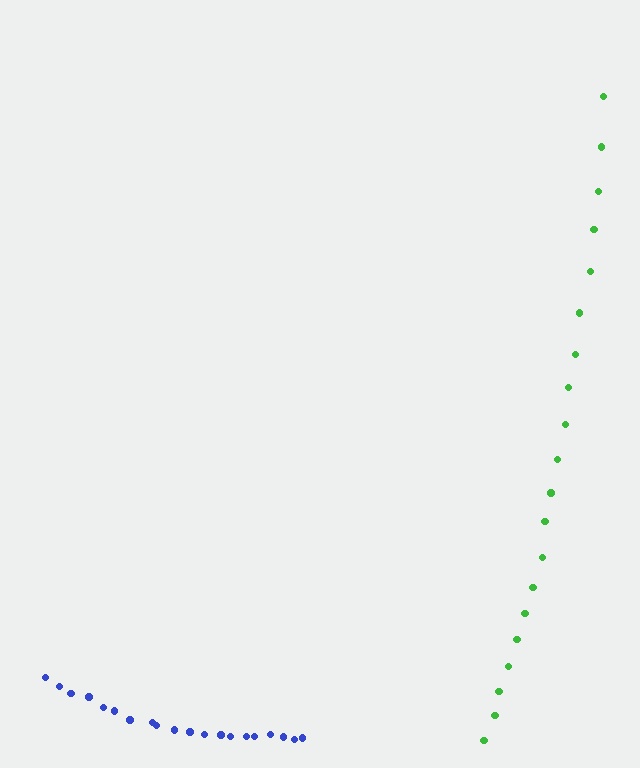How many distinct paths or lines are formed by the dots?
There are 2 distinct paths.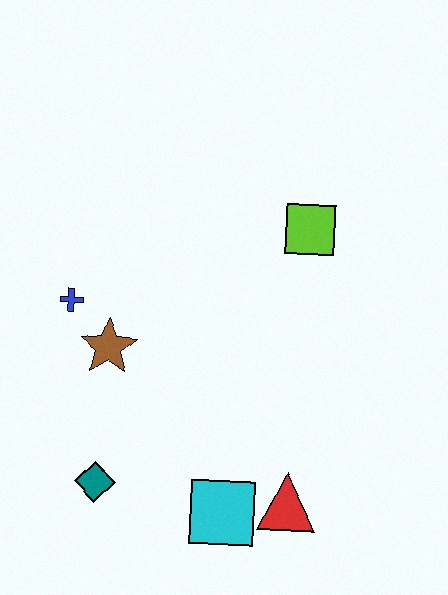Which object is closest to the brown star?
The blue cross is closest to the brown star.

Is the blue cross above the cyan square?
Yes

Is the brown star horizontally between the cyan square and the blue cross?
Yes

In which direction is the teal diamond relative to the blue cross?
The teal diamond is below the blue cross.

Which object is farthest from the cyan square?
The lime square is farthest from the cyan square.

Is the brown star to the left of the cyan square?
Yes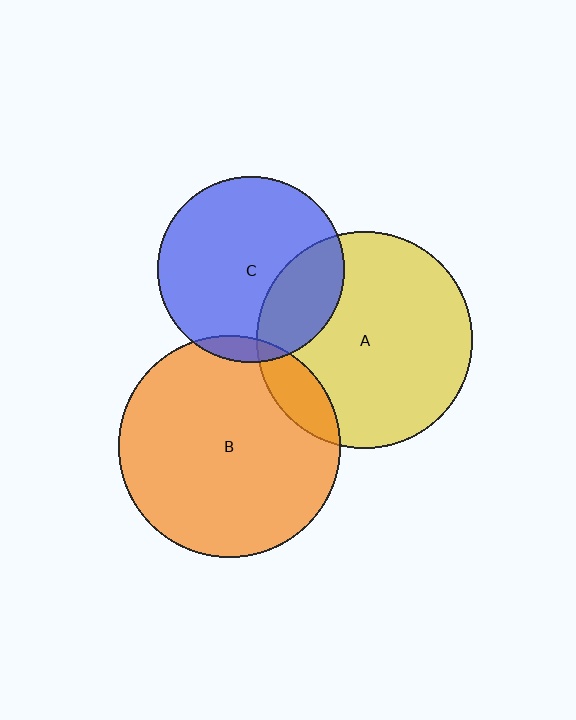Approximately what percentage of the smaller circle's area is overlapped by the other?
Approximately 10%.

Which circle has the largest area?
Circle B (orange).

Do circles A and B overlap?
Yes.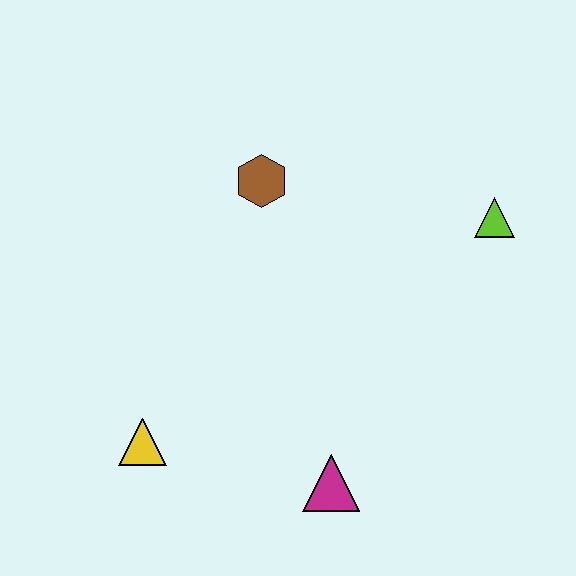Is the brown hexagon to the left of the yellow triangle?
No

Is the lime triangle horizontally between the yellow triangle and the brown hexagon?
No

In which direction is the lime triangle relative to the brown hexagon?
The lime triangle is to the right of the brown hexagon.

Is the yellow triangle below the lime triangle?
Yes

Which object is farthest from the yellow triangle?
The lime triangle is farthest from the yellow triangle.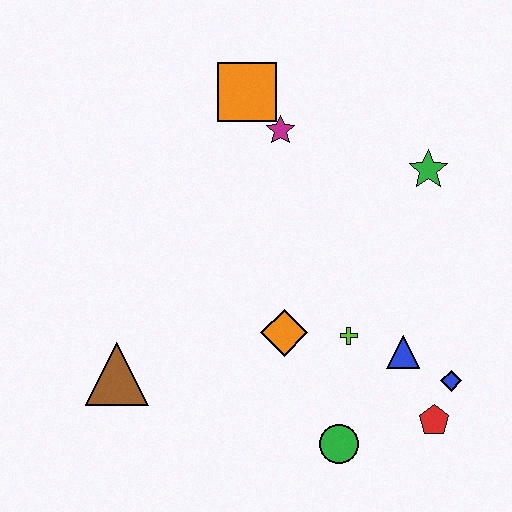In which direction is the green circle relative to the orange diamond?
The green circle is below the orange diamond.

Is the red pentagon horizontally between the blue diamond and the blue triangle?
Yes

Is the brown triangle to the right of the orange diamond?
No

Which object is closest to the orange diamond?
The lime cross is closest to the orange diamond.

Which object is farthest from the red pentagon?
The orange square is farthest from the red pentagon.